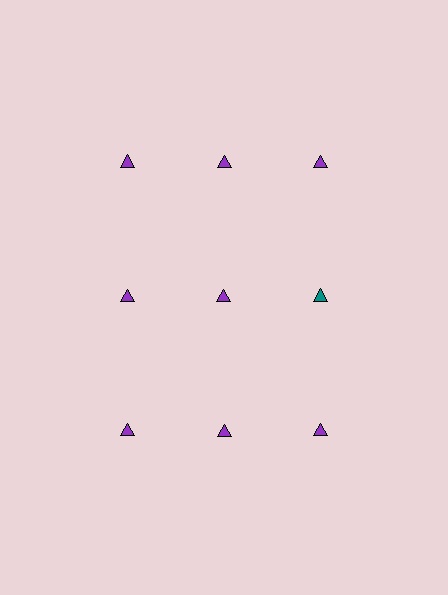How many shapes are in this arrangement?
There are 9 shapes arranged in a grid pattern.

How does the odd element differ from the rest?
It has a different color: teal instead of purple.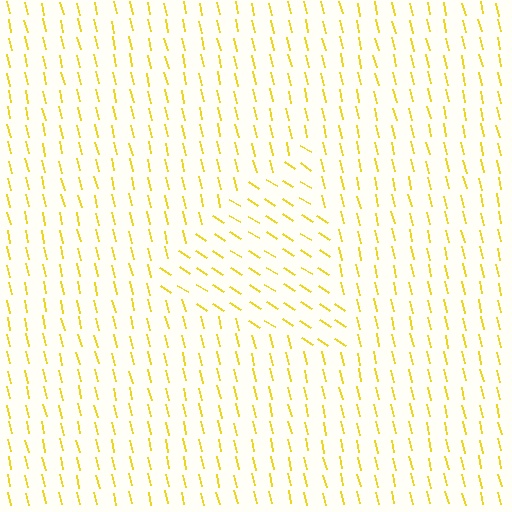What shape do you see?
I see a triangle.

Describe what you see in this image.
The image is filled with small yellow line segments. A triangle region in the image has lines oriented differently from the surrounding lines, creating a visible texture boundary.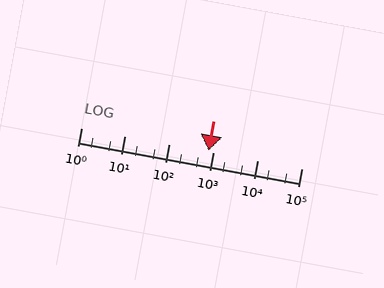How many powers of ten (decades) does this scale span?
The scale spans 5 decades, from 1 to 100000.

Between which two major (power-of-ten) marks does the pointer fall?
The pointer is between 100 and 1000.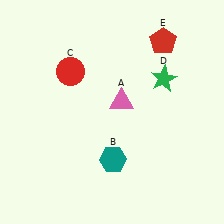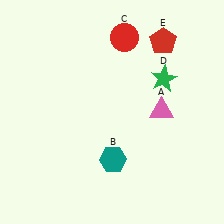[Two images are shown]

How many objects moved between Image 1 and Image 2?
2 objects moved between the two images.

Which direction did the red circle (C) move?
The red circle (C) moved right.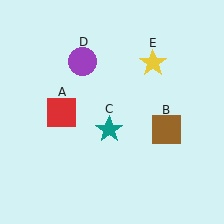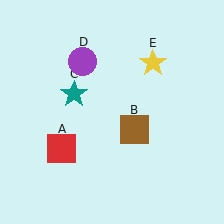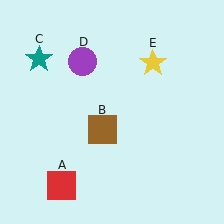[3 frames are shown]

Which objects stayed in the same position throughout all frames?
Purple circle (object D) and yellow star (object E) remained stationary.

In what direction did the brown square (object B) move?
The brown square (object B) moved left.